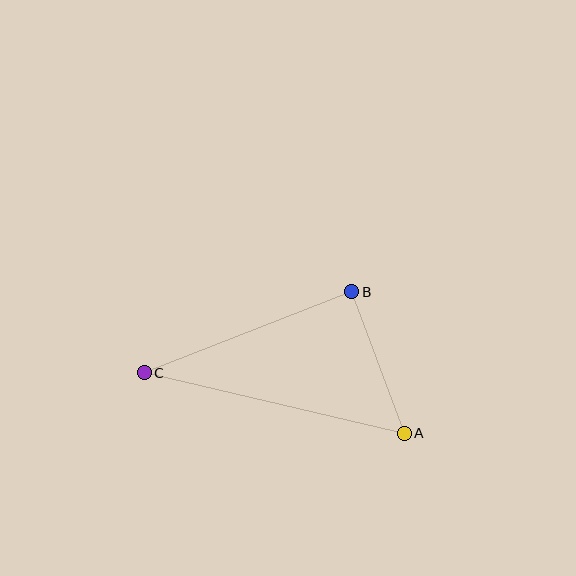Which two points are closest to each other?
Points A and B are closest to each other.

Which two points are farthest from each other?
Points A and C are farthest from each other.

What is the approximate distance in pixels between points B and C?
The distance between B and C is approximately 223 pixels.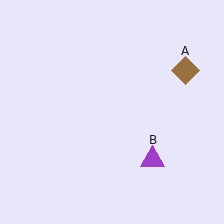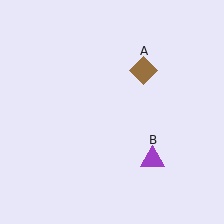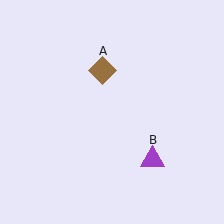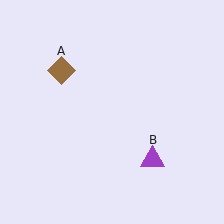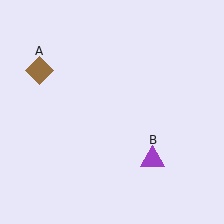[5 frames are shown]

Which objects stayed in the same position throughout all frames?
Purple triangle (object B) remained stationary.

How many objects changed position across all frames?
1 object changed position: brown diamond (object A).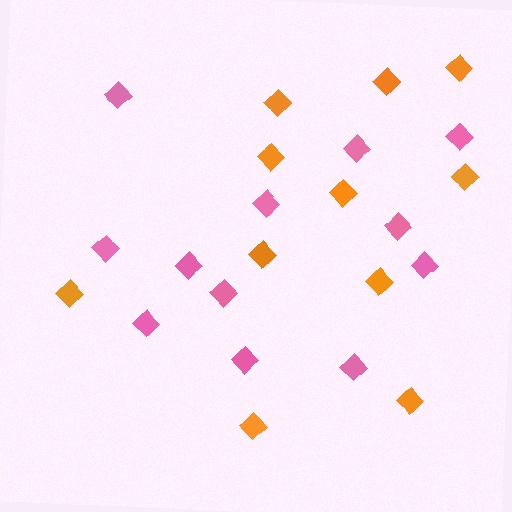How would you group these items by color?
There are 2 groups: one group of pink diamonds (12) and one group of orange diamonds (11).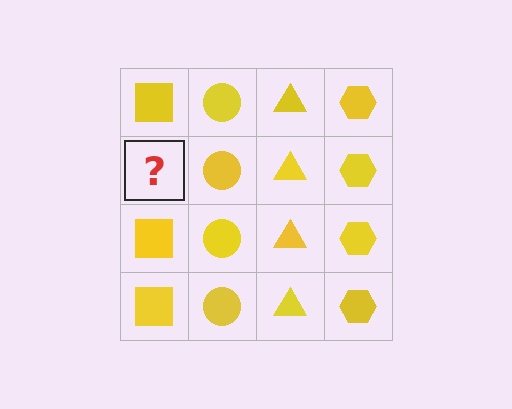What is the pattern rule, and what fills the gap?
The rule is that each column has a consistent shape. The gap should be filled with a yellow square.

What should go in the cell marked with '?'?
The missing cell should contain a yellow square.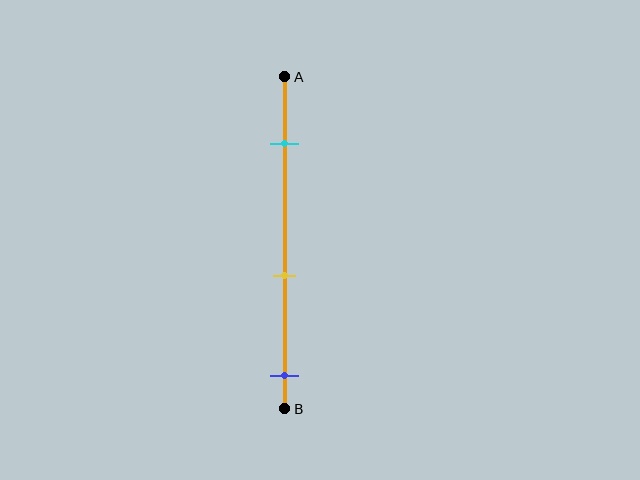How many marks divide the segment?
There are 3 marks dividing the segment.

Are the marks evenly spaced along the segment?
Yes, the marks are approximately evenly spaced.